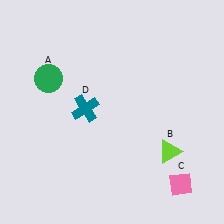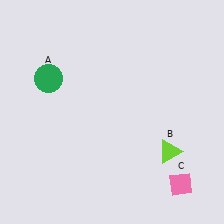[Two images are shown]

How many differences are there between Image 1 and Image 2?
There is 1 difference between the two images.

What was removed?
The teal cross (D) was removed in Image 2.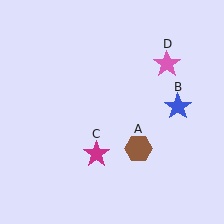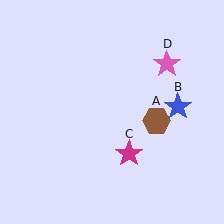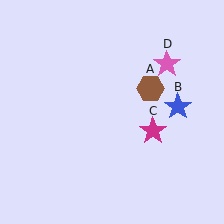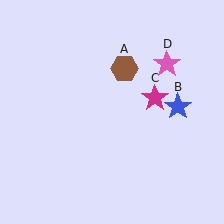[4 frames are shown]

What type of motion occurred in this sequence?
The brown hexagon (object A), magenta star (object C) rotated counterclockwise around the center of the scene.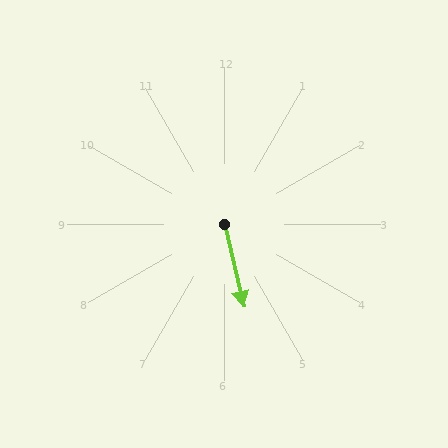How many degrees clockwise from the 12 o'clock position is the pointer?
Approximately 166 degrees.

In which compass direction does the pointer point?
South.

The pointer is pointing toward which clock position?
Roughly 6 o'clock.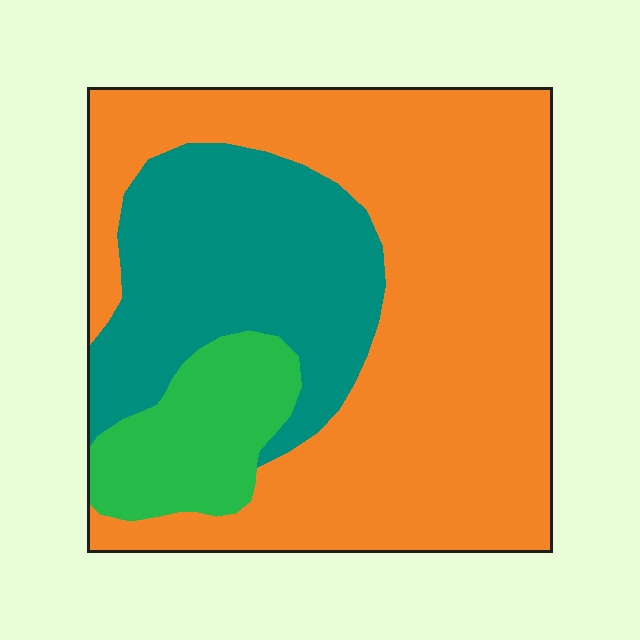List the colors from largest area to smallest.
From largest to smallest: orange, teal, green.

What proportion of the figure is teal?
Teal takes up between a sixth and a third of the figure.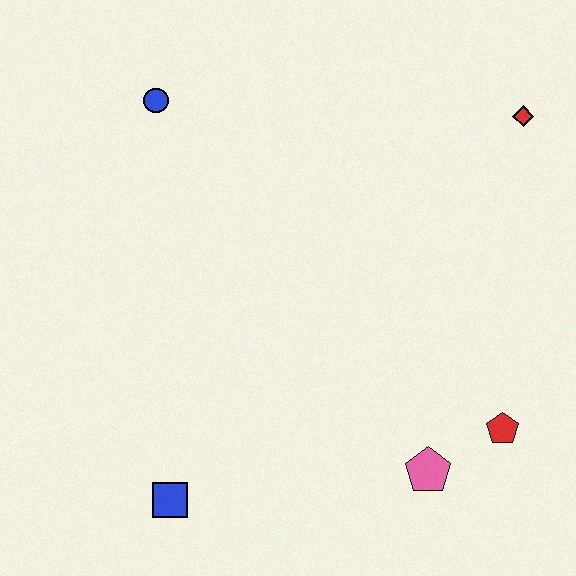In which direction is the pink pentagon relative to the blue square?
The pink pentagon is to the right of the blue square.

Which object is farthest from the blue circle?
The red pentagon is farthest from the blue circle.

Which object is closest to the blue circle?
The red diamond is closest to the blue circle.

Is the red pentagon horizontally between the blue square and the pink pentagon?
No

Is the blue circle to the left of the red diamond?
Yes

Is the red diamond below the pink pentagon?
No